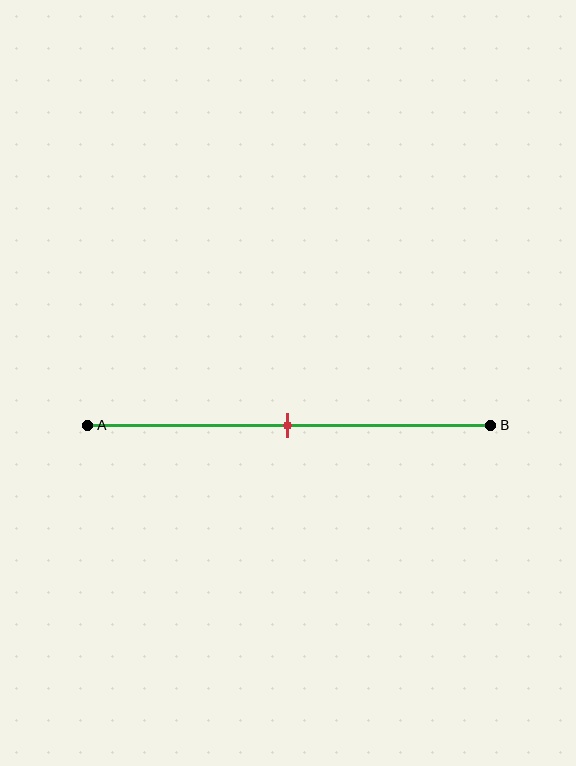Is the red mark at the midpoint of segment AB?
Yes, the mark is approximately at the midpoint.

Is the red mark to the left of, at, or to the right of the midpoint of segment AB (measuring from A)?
The red mark is approximately at the midpoint of segment AB.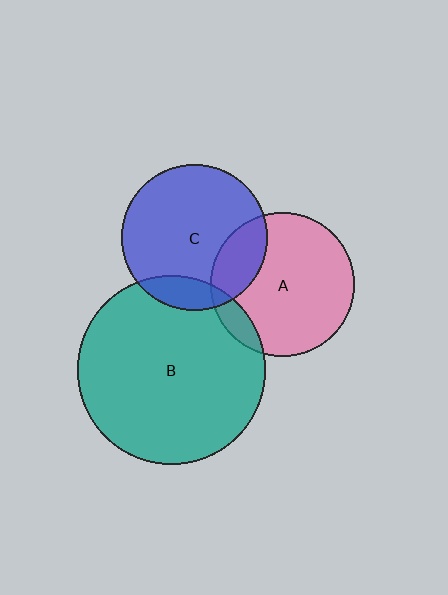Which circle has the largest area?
Circle B (teal).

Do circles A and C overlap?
Yes.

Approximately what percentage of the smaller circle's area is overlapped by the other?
Approximately 20%.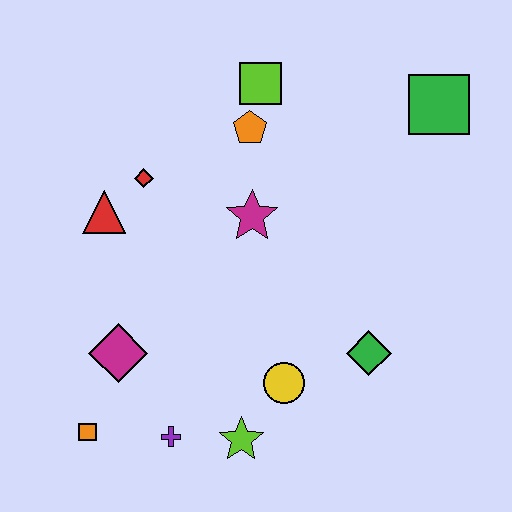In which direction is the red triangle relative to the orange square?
The red triangle is above the orange square.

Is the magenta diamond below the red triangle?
Yes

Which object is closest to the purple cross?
The lime star is closest to the purple cross.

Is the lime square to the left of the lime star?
No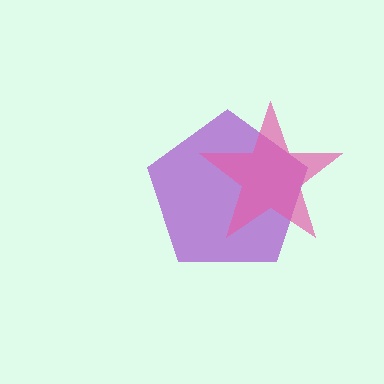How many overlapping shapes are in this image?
There are 2 overlapping shapes in the image.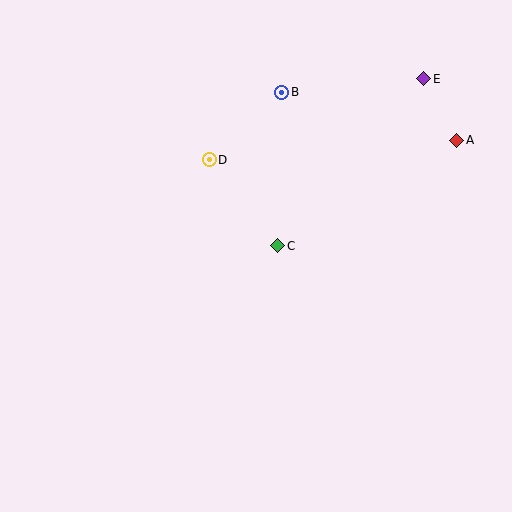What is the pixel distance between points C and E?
The distance between C and E is 222 pixels.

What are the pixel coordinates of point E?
Point E is at (424, 79).